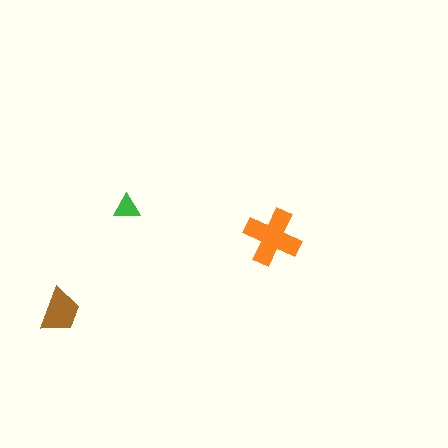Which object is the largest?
The orange cross.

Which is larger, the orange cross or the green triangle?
The orange cross.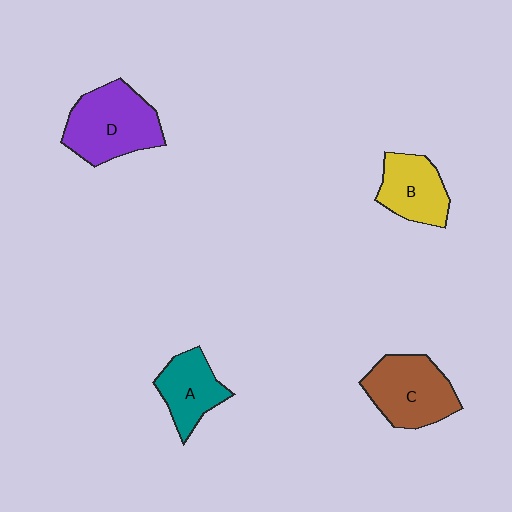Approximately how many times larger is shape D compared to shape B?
Approximately 1.5 times.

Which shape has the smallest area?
Shape A (teal).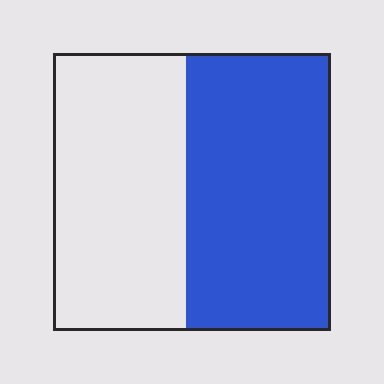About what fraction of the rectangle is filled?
About one half (1/2).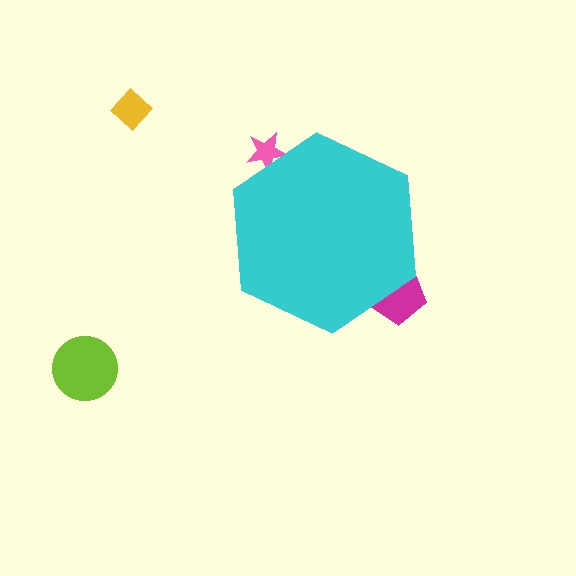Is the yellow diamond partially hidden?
No, the yellow diamond is fully visible.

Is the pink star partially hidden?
Yes, the pink star is partially hidden behind the cyan hexagon.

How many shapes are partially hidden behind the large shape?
2 shapes are partially hidden.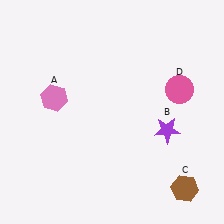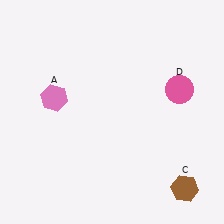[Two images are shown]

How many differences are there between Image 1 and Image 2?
There is 1 difference between the two images.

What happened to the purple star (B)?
The purple star (B) was removed in Image 2. It was in the bottom-right area of Image 1.